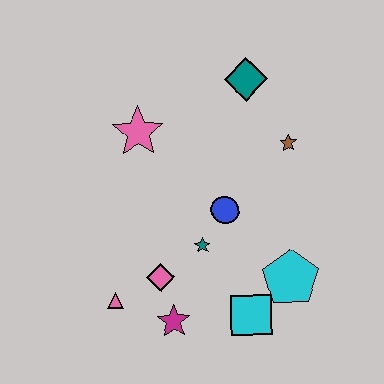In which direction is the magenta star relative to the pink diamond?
The magenta star is below the pink diamond.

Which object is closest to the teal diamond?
The brown star is closest to the teal diamond.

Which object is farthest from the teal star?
The teal diamond is farthest from the teal star.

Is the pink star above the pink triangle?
Yes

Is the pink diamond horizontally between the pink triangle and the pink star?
No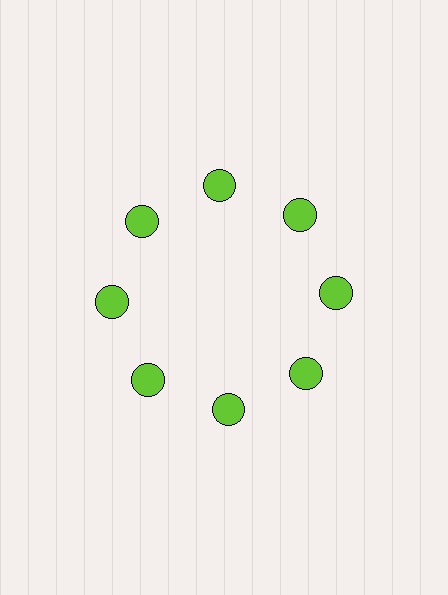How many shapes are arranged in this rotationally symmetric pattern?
There are 8 shapes, arranged in 8 groups of 1.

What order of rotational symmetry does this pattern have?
This pattern has 8-fold rotational symmetry.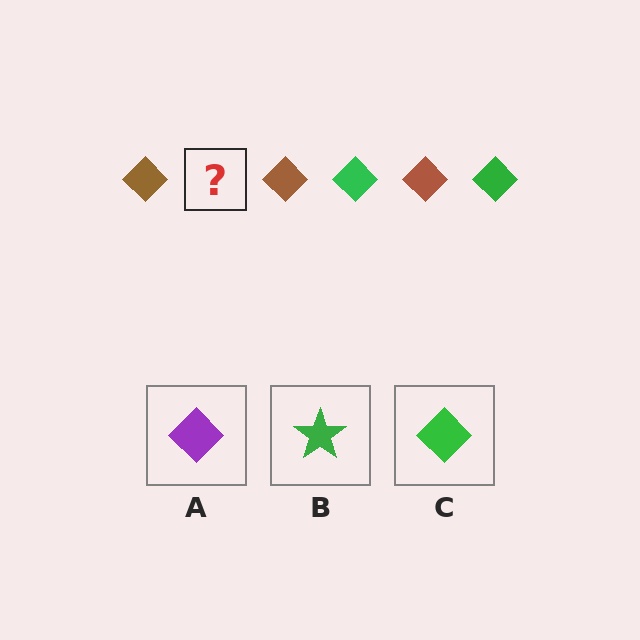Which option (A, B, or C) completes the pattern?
C.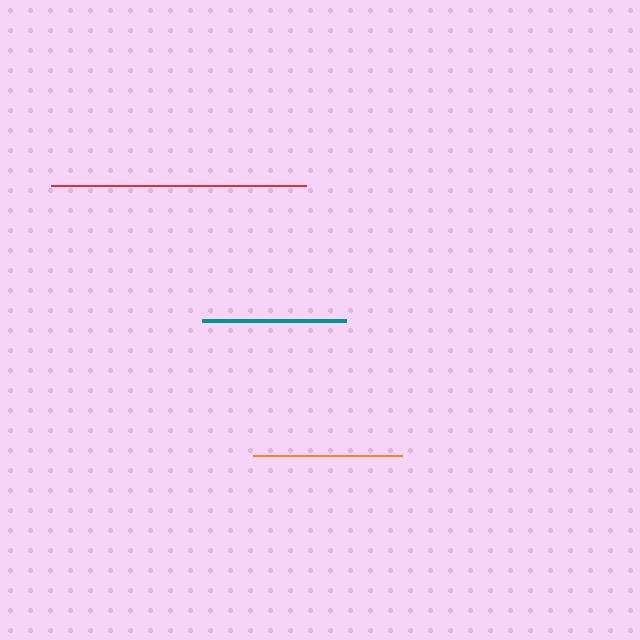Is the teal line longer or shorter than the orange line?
The orange line is longer than the teal line.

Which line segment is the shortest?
The teal line is the shortest at approximately 145 pixels.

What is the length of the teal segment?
The teal segment is approximately 145 pixels long.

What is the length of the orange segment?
The orange segment is approximately 149 pixels long.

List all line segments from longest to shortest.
From longest to shortest: red, orange, teal.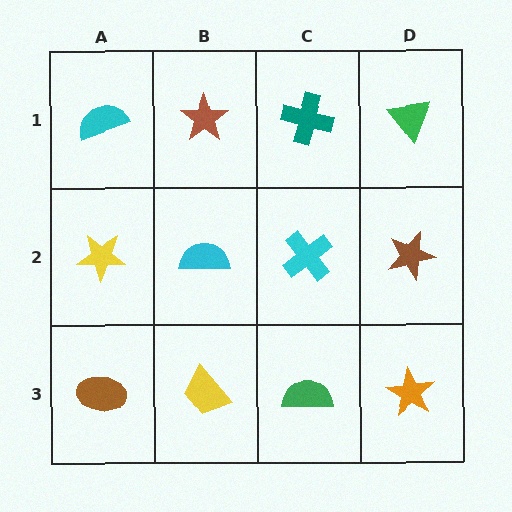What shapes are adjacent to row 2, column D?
A green triangle (row 1, column D), an orange star (row 3, column D), a cyan cross (row 2, column C).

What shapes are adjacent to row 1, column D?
A brown star (row 2, column D), a teal cross (row 1, column C).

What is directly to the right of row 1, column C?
A green triangle.